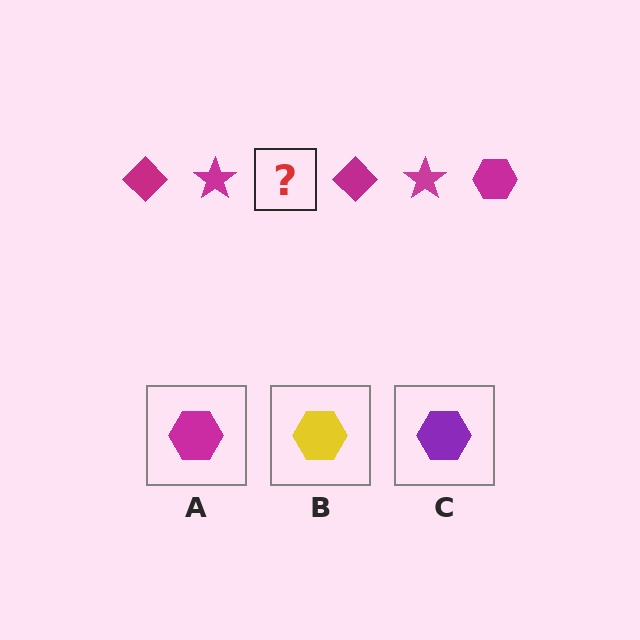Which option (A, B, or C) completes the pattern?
A.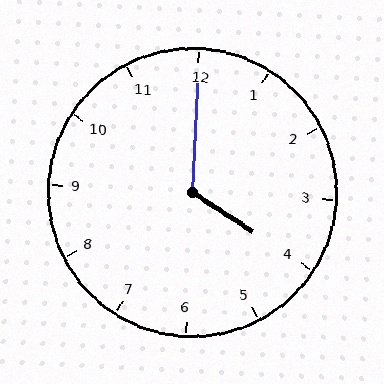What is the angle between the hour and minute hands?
Approximately 120 degrees.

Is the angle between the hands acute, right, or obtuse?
It is obtuse.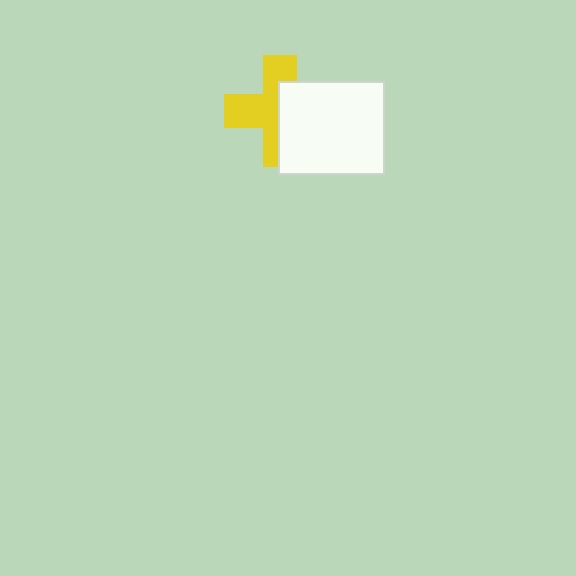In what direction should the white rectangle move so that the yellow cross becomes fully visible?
The white rectangle should move right. That is the shortest direction to clear the overlap and leave the yellow cross fully visible.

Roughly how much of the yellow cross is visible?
About half of it is visible (roughly 53%).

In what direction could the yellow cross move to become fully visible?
The yellow cross could move left. That would shift it out from behind the white rectangle entirely.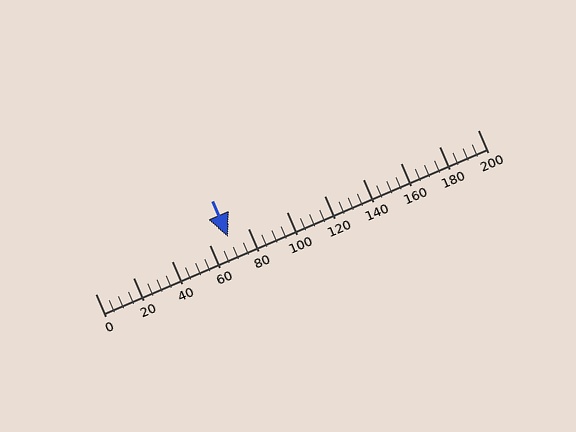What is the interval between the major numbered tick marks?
The major tick marks are spaced 20 units apart.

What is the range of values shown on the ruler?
The ruler shows values from 0 to 200.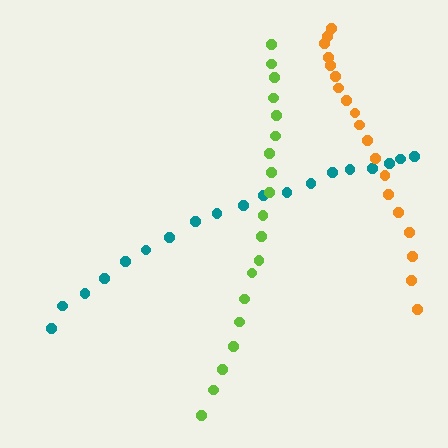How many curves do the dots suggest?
There are 3 distinct paths.